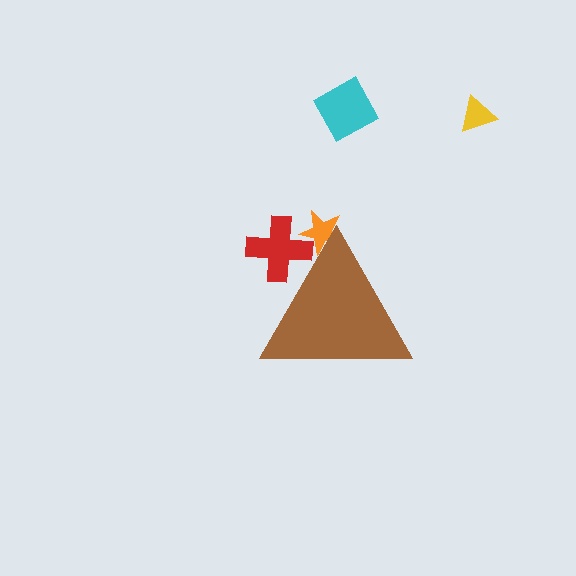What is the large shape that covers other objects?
A brown triangle.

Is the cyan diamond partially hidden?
No, the cyan diamond is fully visible.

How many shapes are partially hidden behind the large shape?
2 shapes are partially hidden.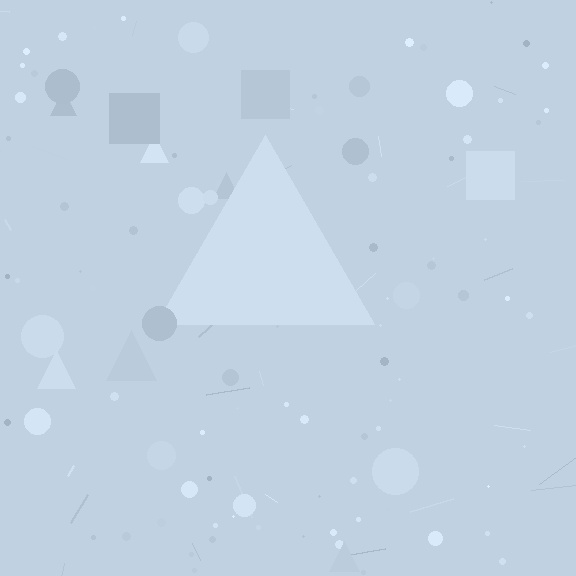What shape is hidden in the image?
A triangle is hidden in the image.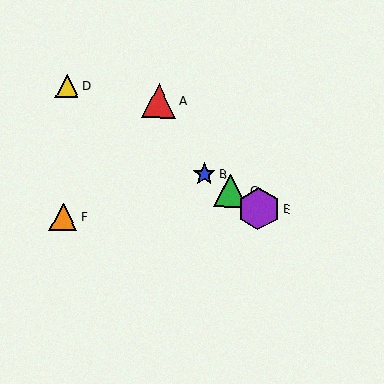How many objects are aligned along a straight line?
4 objects (B, C, D, E) are aligned along a straight line.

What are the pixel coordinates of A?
Object A is at (159, 101).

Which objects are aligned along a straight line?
Objects B, C, D, E are aligned along a straight line.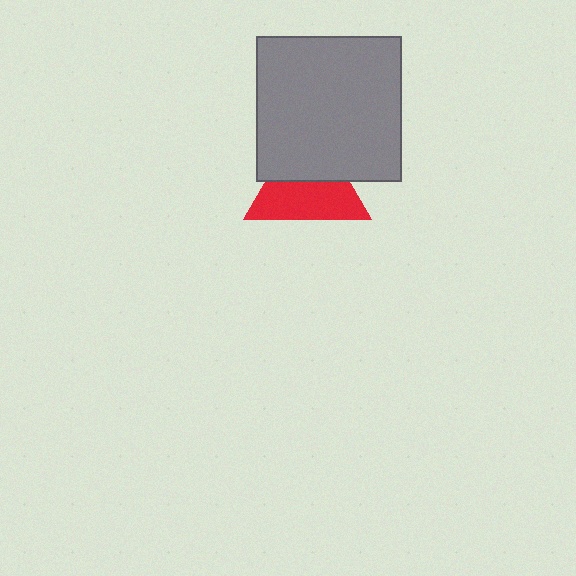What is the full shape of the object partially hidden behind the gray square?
The partially hidden object is a red triangle.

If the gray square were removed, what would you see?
You would see the complete red triangle.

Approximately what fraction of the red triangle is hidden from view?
Roughly 43% of the red triangle is hidden behind the gray square.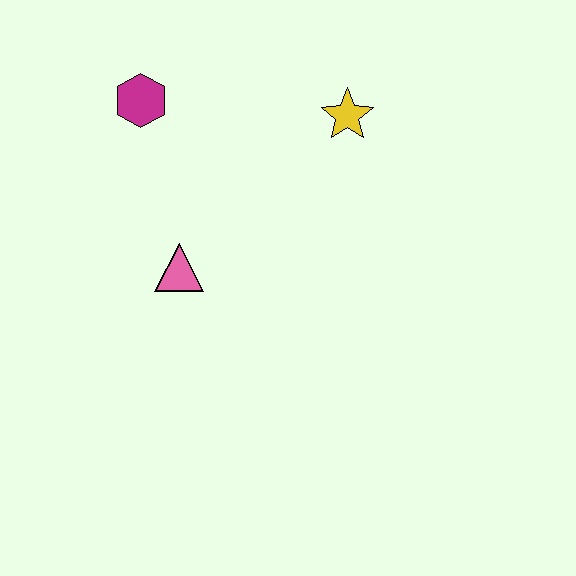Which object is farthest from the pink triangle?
The yellow star is farthest from the pink triangle.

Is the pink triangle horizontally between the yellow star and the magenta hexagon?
Yes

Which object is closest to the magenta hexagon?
The pink triangle is closest to the magenta hexagon.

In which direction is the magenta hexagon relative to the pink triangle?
The magenta hexagon is above the pink triangle.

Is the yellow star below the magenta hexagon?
Yes